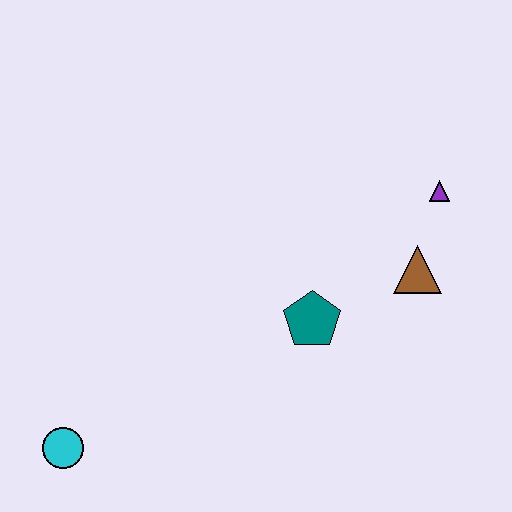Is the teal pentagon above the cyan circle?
Yes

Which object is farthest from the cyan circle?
The purple triangle is farthest from the cyan circle.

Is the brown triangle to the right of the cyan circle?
Yes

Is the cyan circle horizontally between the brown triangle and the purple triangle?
No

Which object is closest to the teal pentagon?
The brown triangle is closest to the teal pentagon.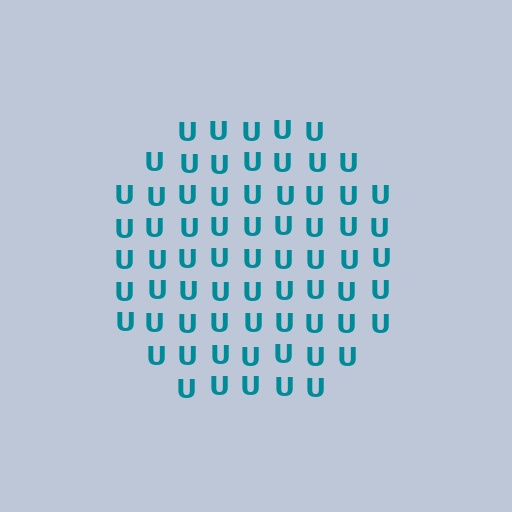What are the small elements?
The small elements are letter U's.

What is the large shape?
The large shape is a circle.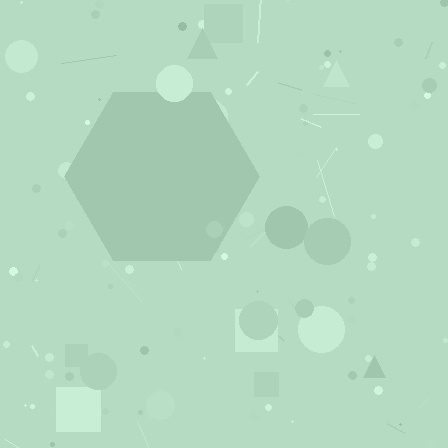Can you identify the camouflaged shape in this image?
The camouflaged shape is a hexagon.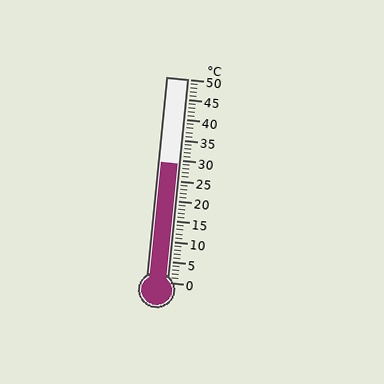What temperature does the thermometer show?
The thermometer shows approximately 29°C.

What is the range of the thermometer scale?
The thermometer scale ranges from 0°C to 50°C.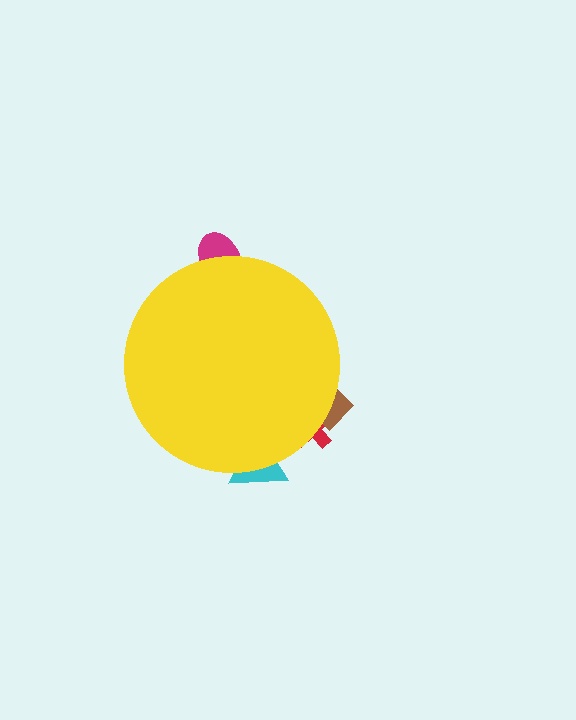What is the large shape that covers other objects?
A yellow circle.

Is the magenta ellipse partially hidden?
Yes, the magenta ellipse is partially hidden behind the yellow circle.